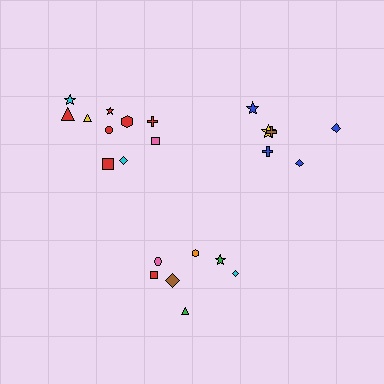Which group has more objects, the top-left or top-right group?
The top-left group.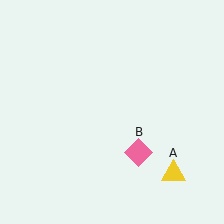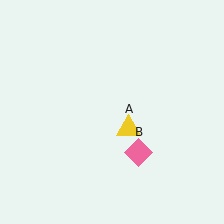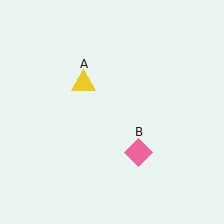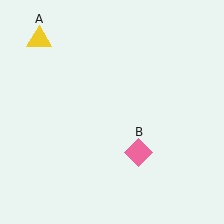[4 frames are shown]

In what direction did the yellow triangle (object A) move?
The yellow triangle (object A) moved up and to the left.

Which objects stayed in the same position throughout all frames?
Pink diamond (object B) remained stationary.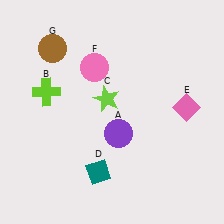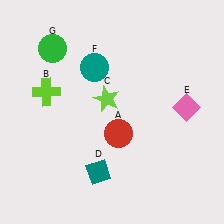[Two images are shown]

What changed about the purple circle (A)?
In Image 1, A is purple. In Image 2, it changed to red.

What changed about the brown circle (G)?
In Image 1, G is brown. In Image 2, it changed to green.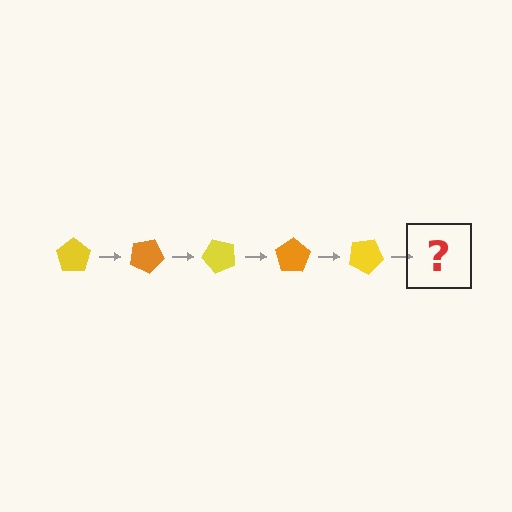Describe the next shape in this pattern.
It should be an orange pentagon, rotated 125 degrees from the start.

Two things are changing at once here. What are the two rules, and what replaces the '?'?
The two rules are that it rotates 25 degrees each step and the color cycles through yellow and orange. The '?' should be an orange pentagon, rotated 125 degrees from the start.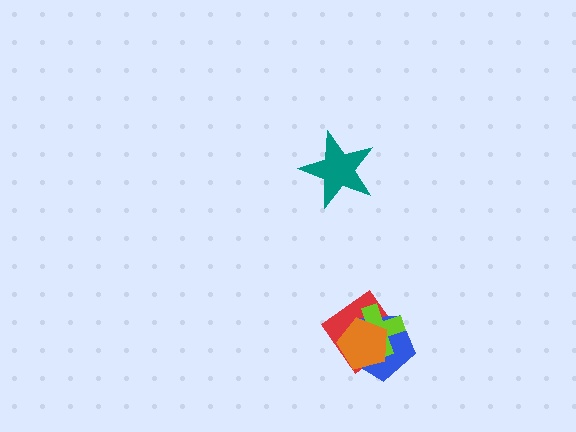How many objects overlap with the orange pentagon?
3 objects overlap with the orange pentagon.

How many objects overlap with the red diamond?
3 objects overlap with the red diamond.